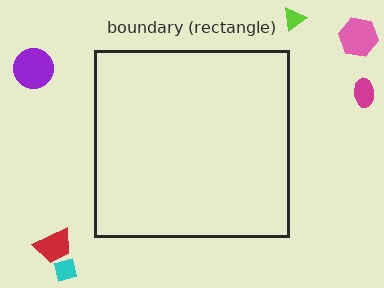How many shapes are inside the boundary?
0 inside, 6 outside.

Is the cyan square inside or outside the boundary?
Outside.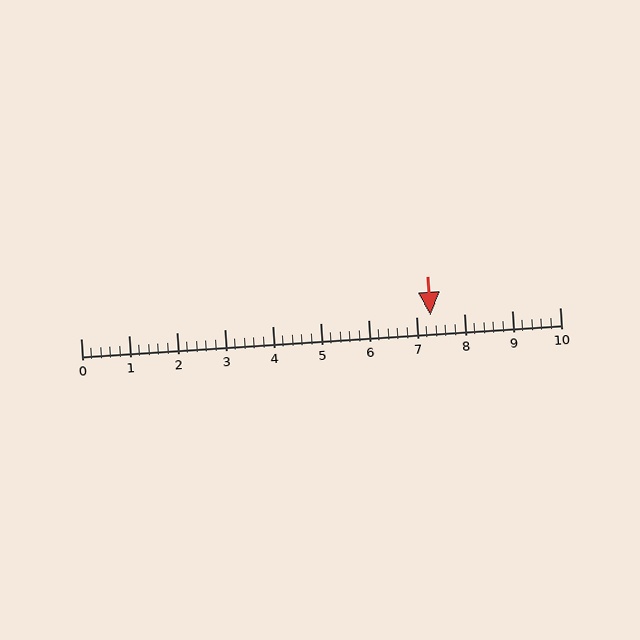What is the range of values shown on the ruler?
The ruler shows values from 0 to 10.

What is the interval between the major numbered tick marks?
The major tick marks are spaced 1 units apart.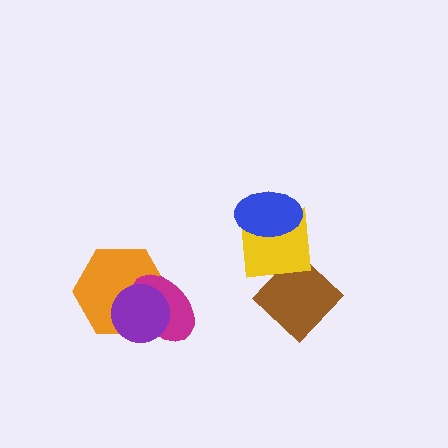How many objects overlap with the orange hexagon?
2 objects overlap with the orange hexagon.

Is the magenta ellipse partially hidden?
Yes, it is partially covered by another shape.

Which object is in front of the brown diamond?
The yellow square is in front of the brown diamond.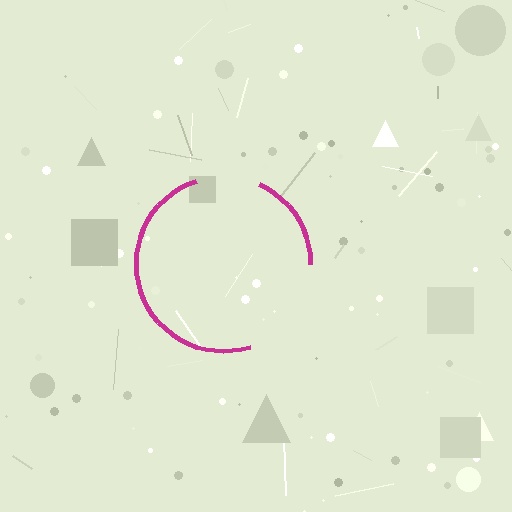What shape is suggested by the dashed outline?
The dashed outline suggests a circle.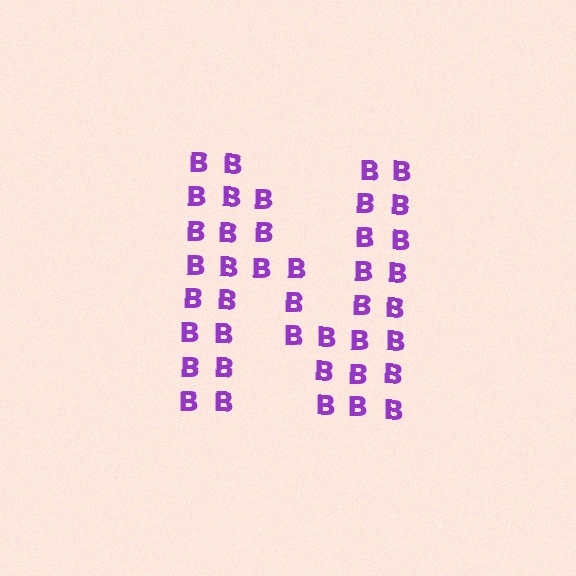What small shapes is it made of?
It is made of small letter B's.